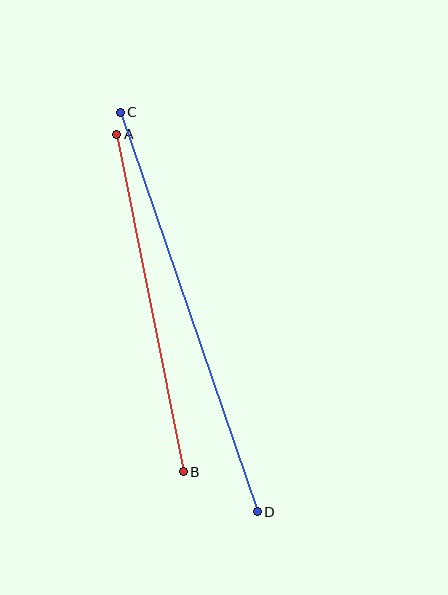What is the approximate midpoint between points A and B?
The midpoint is at approximately (150, 303) pixels.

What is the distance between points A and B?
The distance is approximately 344 pixels.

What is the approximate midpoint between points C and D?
The midpoint is at approximately (189, 312) pixels.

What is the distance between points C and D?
The distance is approximately 422 pixels.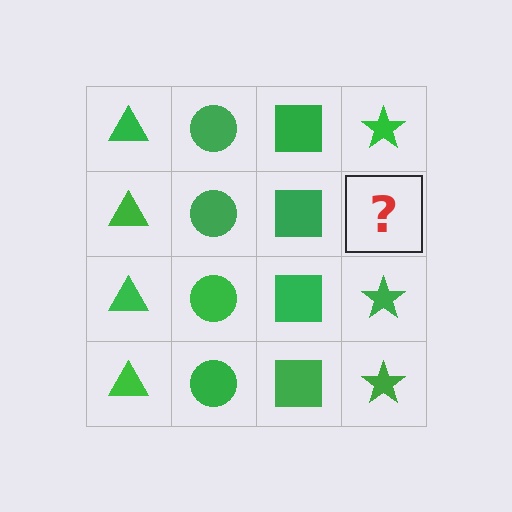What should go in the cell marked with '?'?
The missing cell should contain a green star.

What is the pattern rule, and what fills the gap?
The rule is that each column has a consistent shape. The gap should be filled with a green star.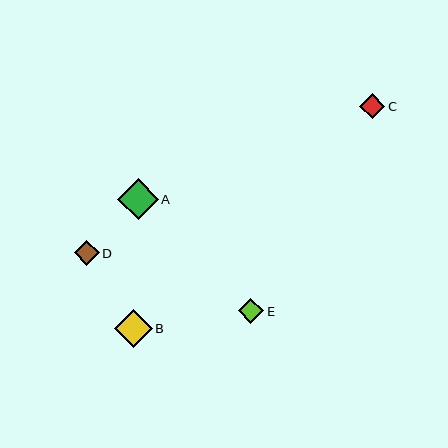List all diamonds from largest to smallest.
From largest to smallest: A, B, E, C, D.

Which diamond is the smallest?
Diamond D is the smallest with a size of approximately 25 pixels.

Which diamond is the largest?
Diamond A is the largest with a size of approximately 40 pixels.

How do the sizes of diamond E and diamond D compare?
Diamond E and diamond D are approximately the same size.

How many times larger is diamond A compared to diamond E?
Diamond A is approximately 1.6 times the size of diamond E.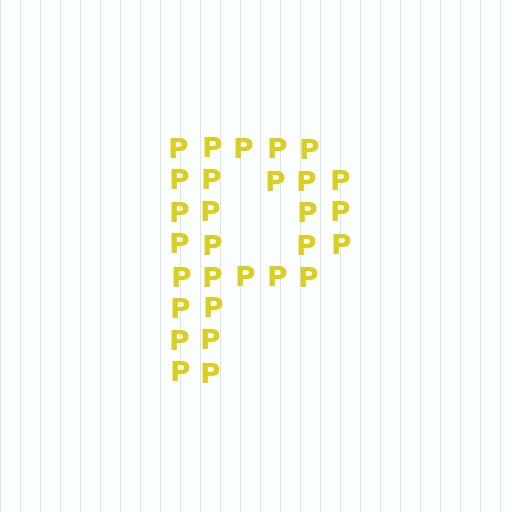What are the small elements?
The small elements are letter P's.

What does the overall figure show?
The overall figure shows the letter P.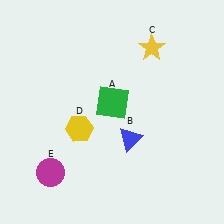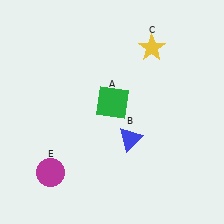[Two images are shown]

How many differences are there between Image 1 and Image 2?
There is 1 difference between the two images.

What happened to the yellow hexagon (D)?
The yellow hexagon (D) was removed in Image 2. It was in the bottom-left area of Image 1.